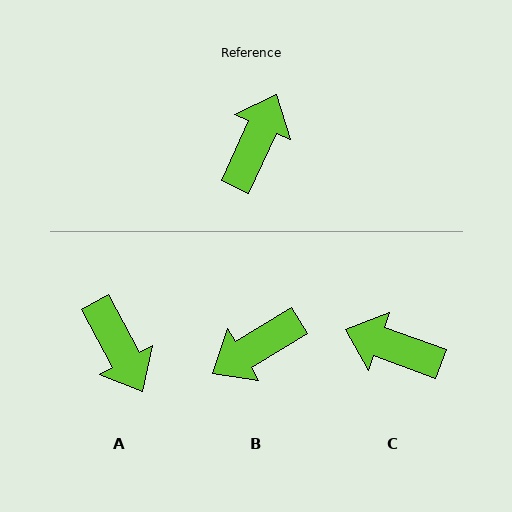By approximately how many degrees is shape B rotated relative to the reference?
Approximately 146 degrees counter-clockwise.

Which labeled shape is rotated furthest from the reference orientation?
B, about 146 degrees away.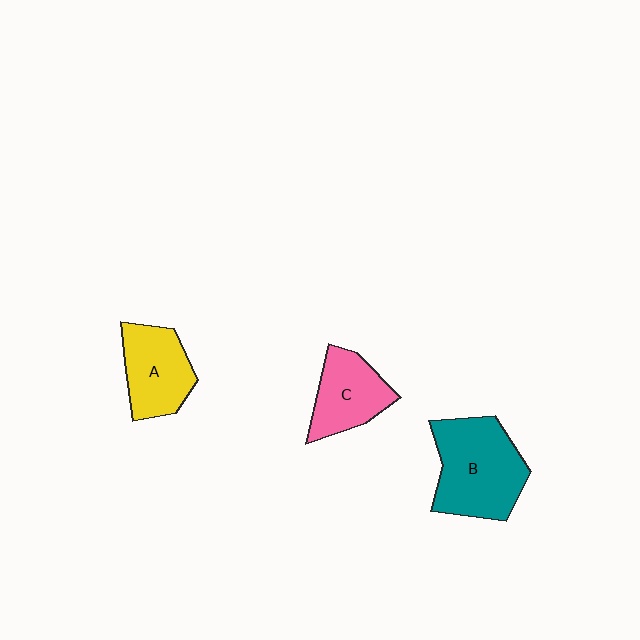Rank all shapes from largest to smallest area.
From largest to smallest: B (teal), A (yellow), C (pink).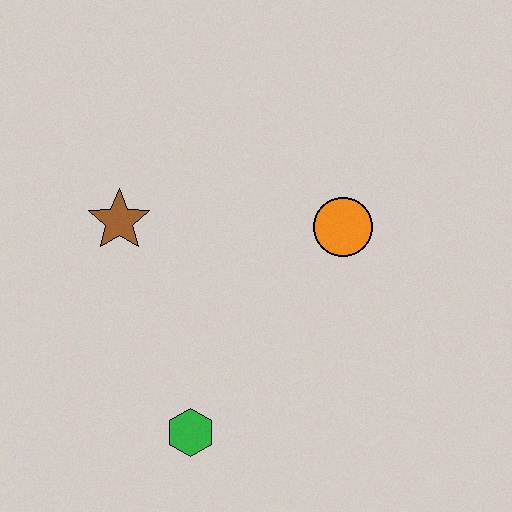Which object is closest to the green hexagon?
The brown star is closest to the green hexagon.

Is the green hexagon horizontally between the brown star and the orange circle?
Yes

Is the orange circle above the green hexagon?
Yes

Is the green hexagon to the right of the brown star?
Yes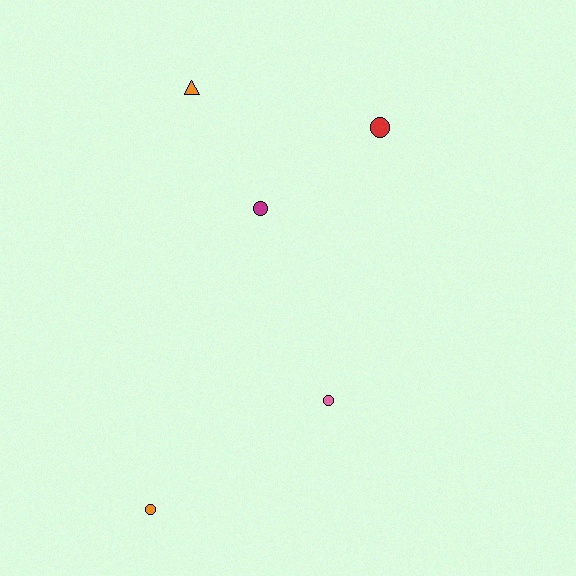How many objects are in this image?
There are 5 objects.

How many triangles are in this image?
There is 1 triangle.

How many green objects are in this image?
There are no green objects.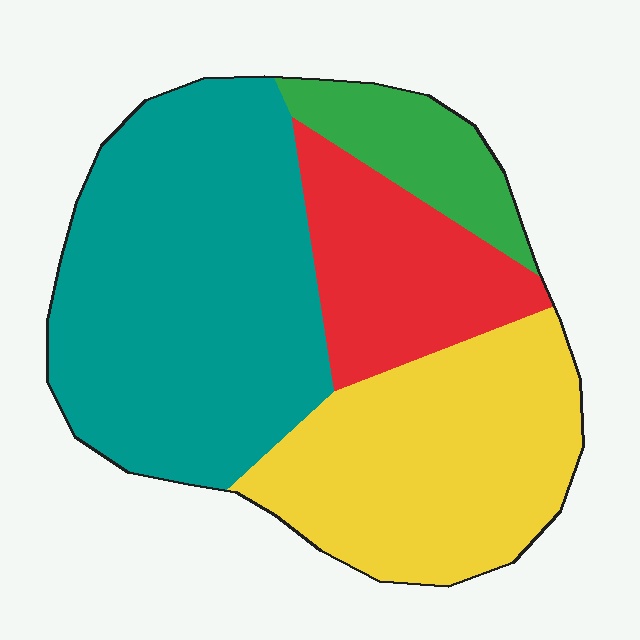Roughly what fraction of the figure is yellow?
Yellow takes up between a quarter and a half of the figure.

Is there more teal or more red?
Teal.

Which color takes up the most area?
Teal, at roughly 45%.